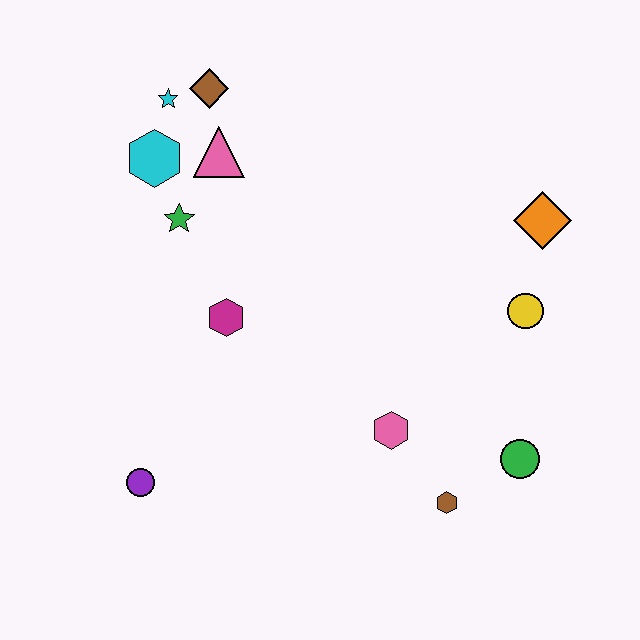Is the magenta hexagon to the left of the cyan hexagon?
No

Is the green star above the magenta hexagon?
Yes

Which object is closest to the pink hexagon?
The brown hexagon is closest to the pink hexagon.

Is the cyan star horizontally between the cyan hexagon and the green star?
Yes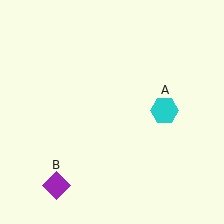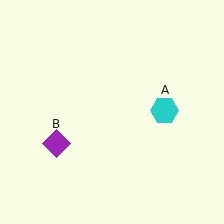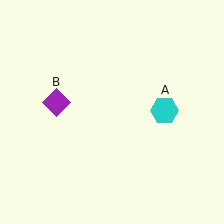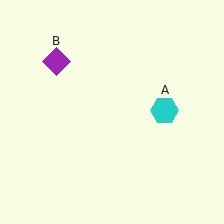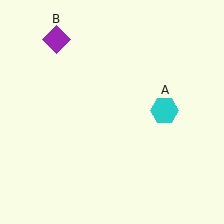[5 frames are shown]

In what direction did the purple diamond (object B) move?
The purple diamond (object B) moved up.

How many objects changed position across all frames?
1 object changed position: purple diamond (object B).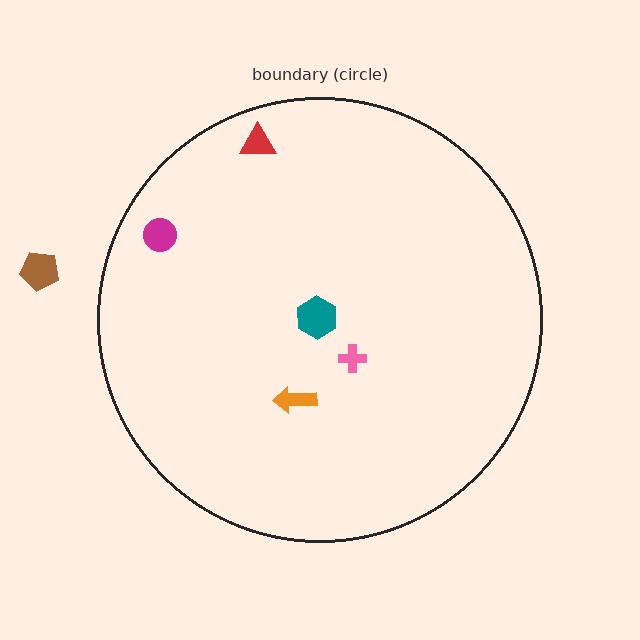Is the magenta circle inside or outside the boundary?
Inside.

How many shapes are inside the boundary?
5 inside, 1 outside.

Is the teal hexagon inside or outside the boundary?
Inside.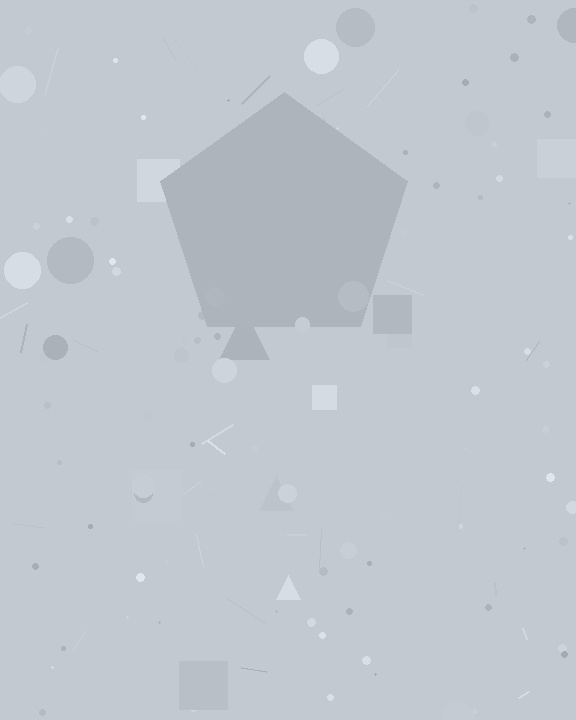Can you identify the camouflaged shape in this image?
The camouflaged shape is a pentagon.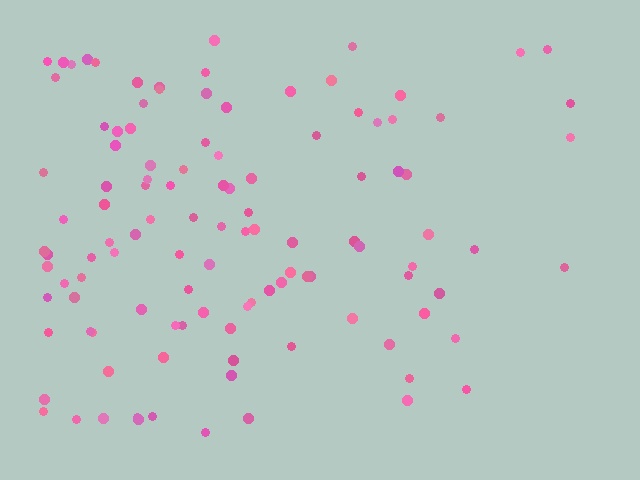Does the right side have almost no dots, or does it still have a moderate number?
Still a moderate number, just noticeably fewer than the left.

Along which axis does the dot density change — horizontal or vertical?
Horizontal.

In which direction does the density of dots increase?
From right to left, with the left side densest.